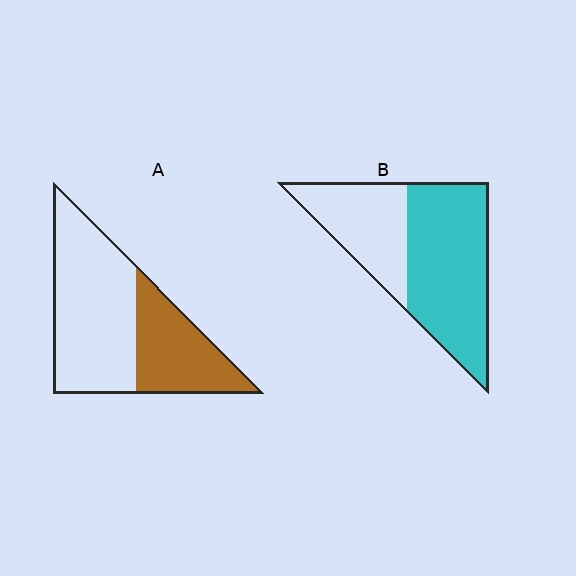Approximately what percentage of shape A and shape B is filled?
A is approximately 35% and B is approximately 60%.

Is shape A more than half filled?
No.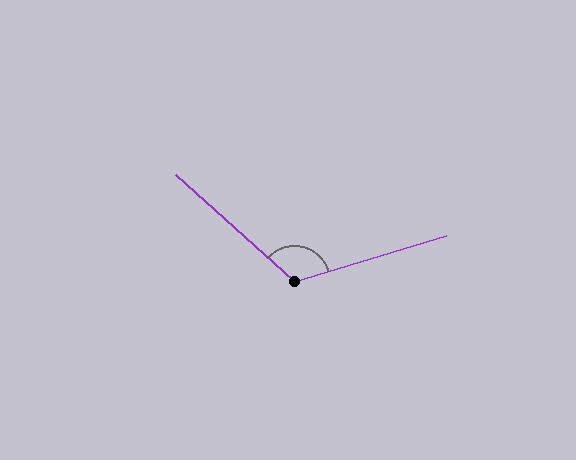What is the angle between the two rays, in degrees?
Approximately 121 degrees.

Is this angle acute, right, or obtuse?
It is obtuse.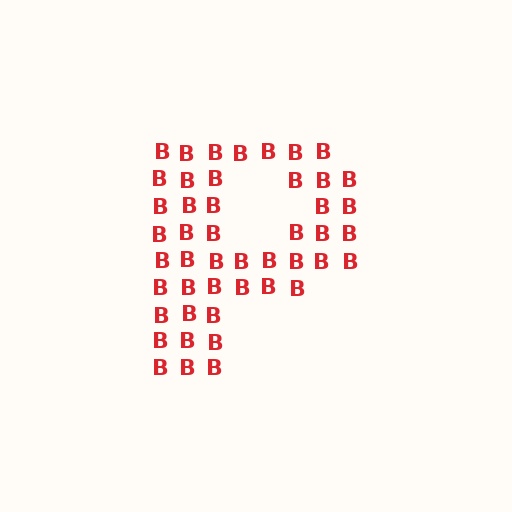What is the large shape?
The large shape is the letter P.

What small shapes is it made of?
It is made of small letter B's.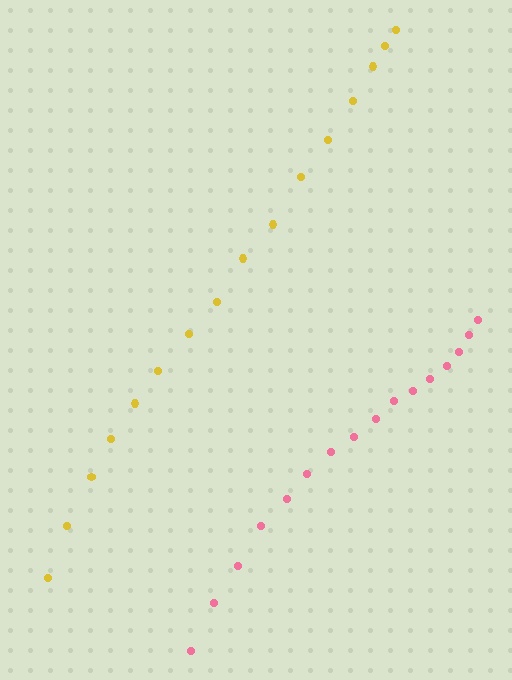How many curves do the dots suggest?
There are 2 distinct paths.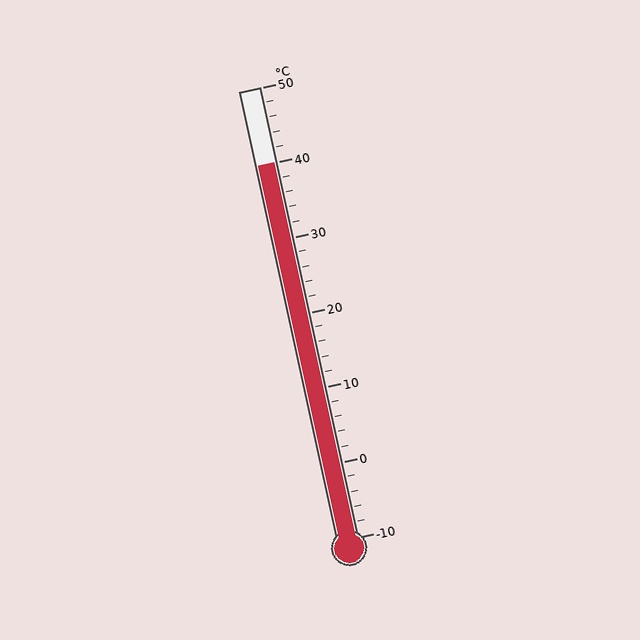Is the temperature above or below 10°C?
The temperature is above 10°C.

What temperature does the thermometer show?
The thermometer shows approximately 40°C.